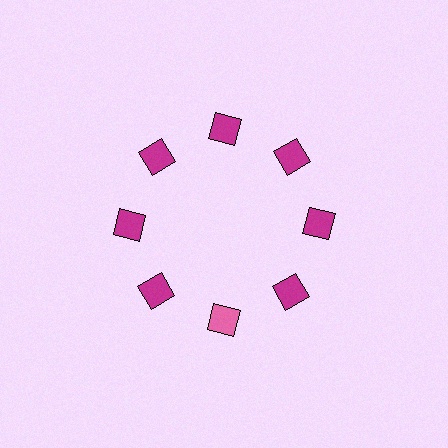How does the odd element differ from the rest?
It has a different color: pink instead of magenta.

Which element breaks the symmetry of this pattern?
The pink square at roughly the 6 o'clock position breaks the symmetry. All other shapes are magenta squares.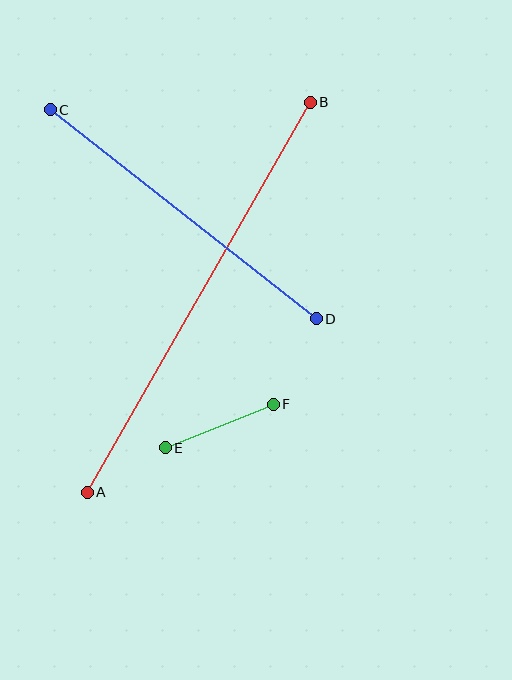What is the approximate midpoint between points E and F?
The midpoint is at approximately (219, 426) pixels.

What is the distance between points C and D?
The distance is approximately 339 pixels.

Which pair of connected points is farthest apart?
Points A and B are farthest apart.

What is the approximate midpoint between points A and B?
The midpoint is at approximately (199, 297) pixels.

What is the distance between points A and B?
The distance is approximately 449 pixels.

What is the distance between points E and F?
The distance is approximately 116 pixels.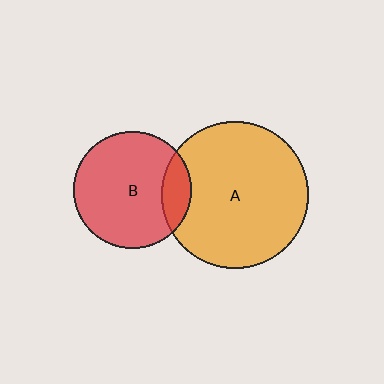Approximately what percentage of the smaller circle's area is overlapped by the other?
Approximately 15%.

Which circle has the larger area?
Circle A (orange).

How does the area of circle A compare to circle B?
Approximately 1.6 times.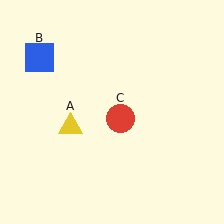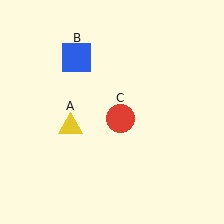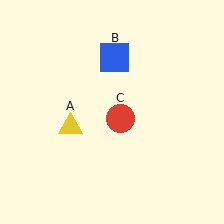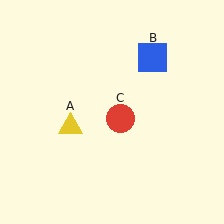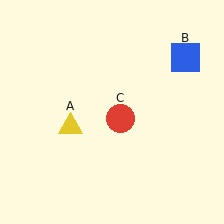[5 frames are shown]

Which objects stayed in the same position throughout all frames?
Yellow triangle (object A) and red circle (object C) remained stationary.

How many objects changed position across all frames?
1 object changed position: blue square (object B).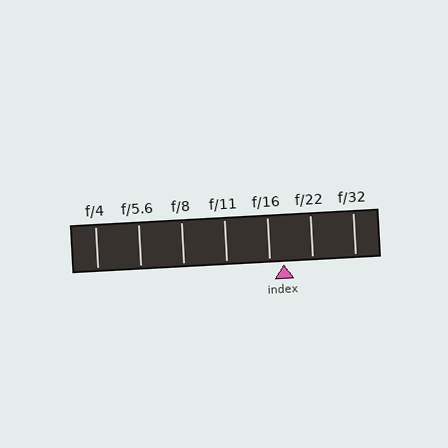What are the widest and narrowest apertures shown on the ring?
The widest aperture shown is f/4 and the narrowest is f/32.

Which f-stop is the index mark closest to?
The index mark is closest to f/16.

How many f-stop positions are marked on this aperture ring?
There are 7 f-stop positions marked.